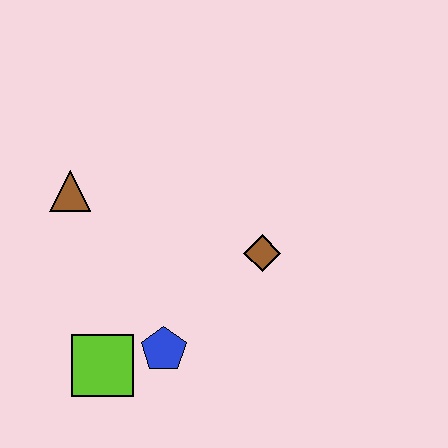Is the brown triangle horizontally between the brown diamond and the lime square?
No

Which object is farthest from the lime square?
The brown diamond is farthest from the lime square.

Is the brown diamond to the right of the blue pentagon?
Yes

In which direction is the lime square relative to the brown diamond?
The lime square is to the left of the brown diamond.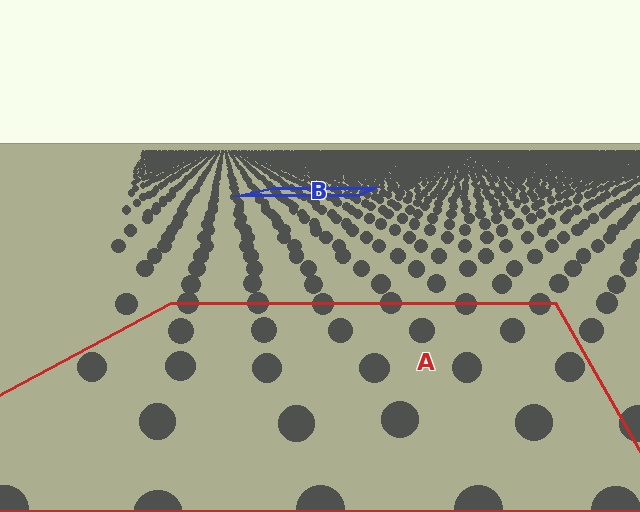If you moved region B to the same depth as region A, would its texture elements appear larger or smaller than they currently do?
They would appear larger. At a closer depth, the same texture elements are projected at a bigger on-screen size.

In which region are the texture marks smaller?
The texture marks are smaller in region B, because it is farther away.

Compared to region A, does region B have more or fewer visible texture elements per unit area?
Region B has more texture elements per unit area — they are packed more densely because it is farther away.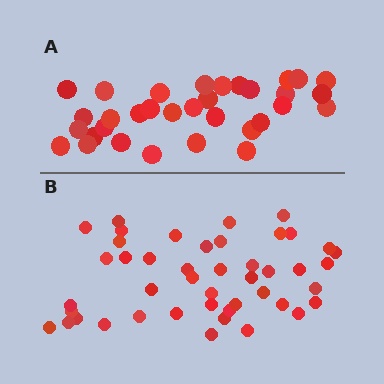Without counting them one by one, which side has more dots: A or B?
Region B (the bottom region) has more dots.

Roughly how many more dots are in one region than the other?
Region B has roughly 12 or so more dots than region A.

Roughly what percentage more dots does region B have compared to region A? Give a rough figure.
About 35% more.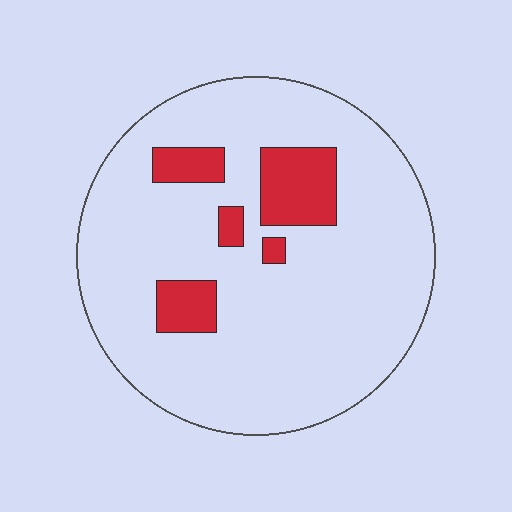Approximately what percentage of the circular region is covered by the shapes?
Approximately 15%.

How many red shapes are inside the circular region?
5.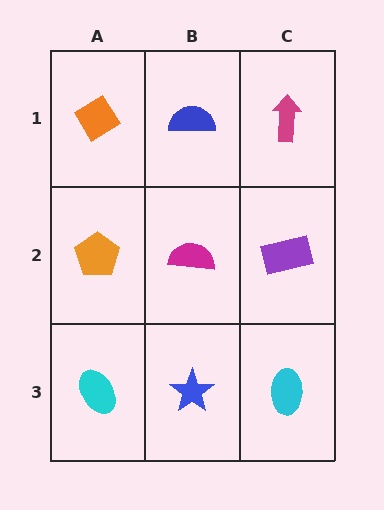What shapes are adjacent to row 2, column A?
An orange diamond (row 1, column A), a cyan ellipse (row 3, column A), a magenta semicircle (row 2, column B).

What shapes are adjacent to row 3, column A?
An orange pentagon (row 2, column A), a blue star (row 3, column B).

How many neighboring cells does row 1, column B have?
3.